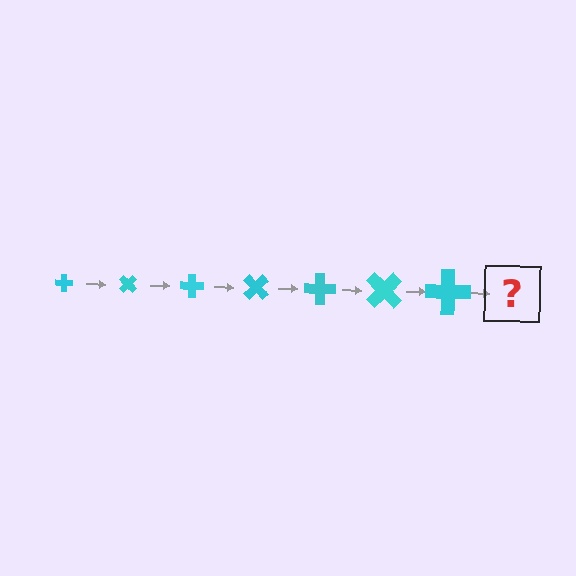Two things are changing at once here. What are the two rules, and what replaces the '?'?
The two rules are that the cross grows larger each step and it rotates 45 degrees each step. The '?' should be a cross, larger than the previous one and rotated 315 degrees from the start.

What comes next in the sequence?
The next element should be a cross, larger than the previous one and rotated 315 degrees from the start.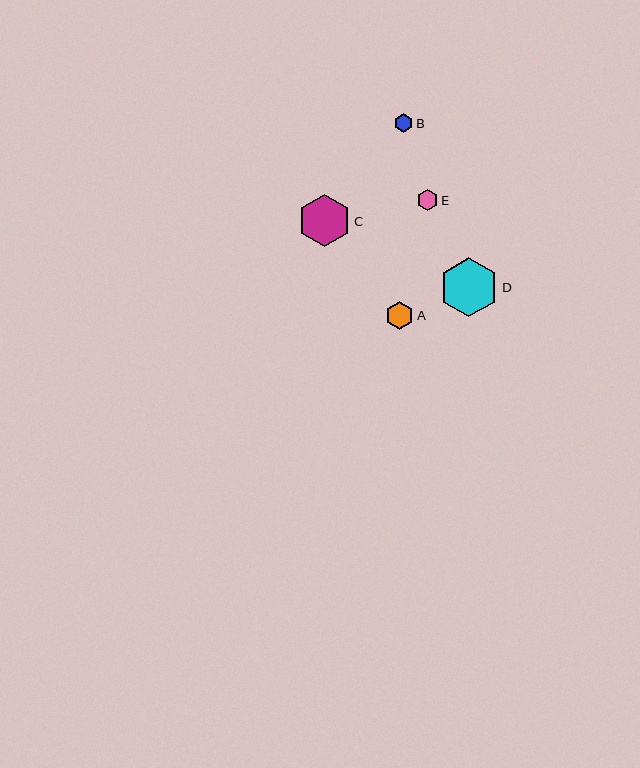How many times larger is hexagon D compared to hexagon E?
Hexagon D is approximately 2.8 times the size of hexagon E.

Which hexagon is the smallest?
Hexagon B is the smallest with a size of approximately 19 pixels.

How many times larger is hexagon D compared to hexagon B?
Hexagon D is approximately 3.2 times the size of hexagon B.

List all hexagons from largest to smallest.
From largest to smallest: D, C, A, E, B.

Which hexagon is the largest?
Hexagon D is the largest with a size of approximately 59 pixels.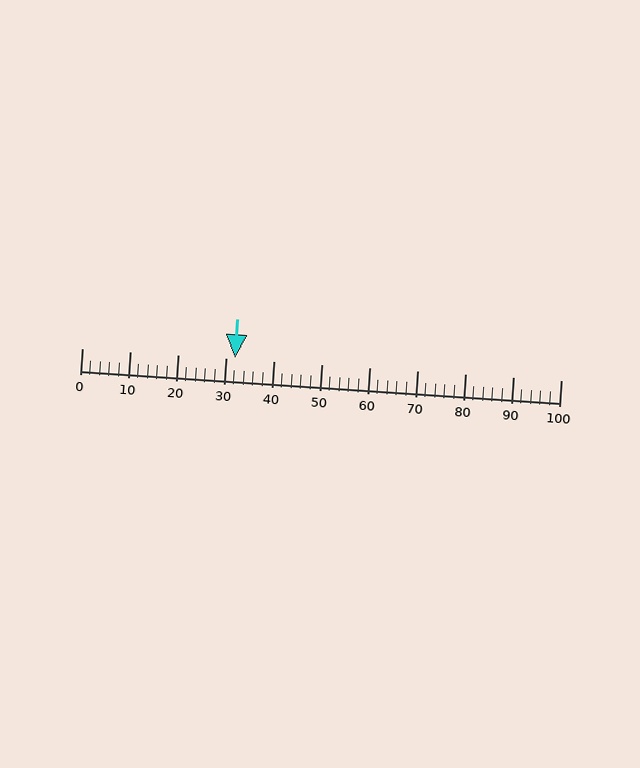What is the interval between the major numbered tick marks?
The major tick marks are spaced 10 units apart.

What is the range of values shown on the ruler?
The ruler shows values from 0 to 100.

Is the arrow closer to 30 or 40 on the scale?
The arrow is closer to 30.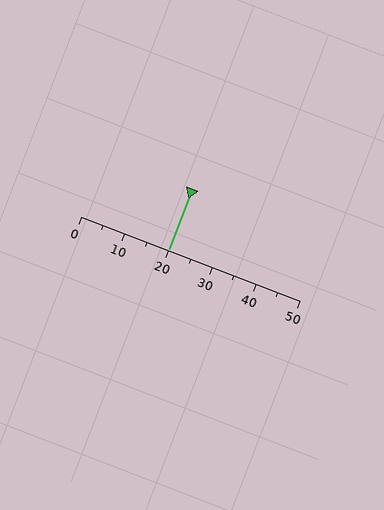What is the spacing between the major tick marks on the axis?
The major ticks are spaced 10 apart.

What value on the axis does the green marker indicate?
The marker indicates approximately 20.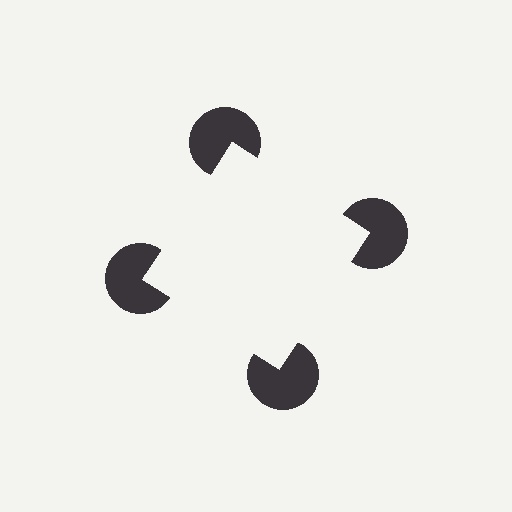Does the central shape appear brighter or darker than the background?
It typically appears slightly brighter than the background, even though no actual brightness change is drawn.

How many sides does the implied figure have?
4 sides.